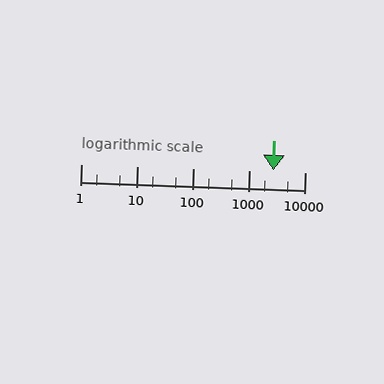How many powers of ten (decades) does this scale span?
The scale spans 4 decades, from 1 to 10000.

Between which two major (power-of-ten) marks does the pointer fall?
The pointer is between 1000 and 10000.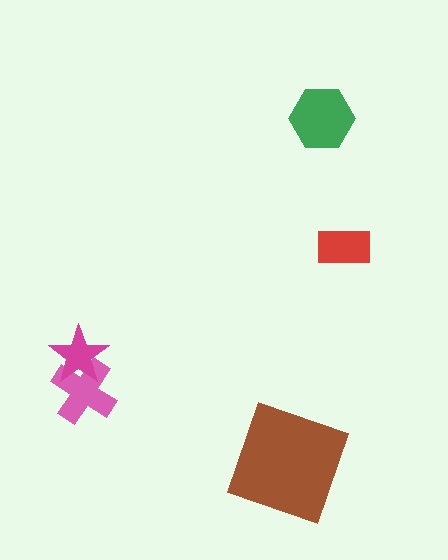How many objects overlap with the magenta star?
1 object overlaps with the magenta star.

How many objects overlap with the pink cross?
1 object overlaps with the pink cross.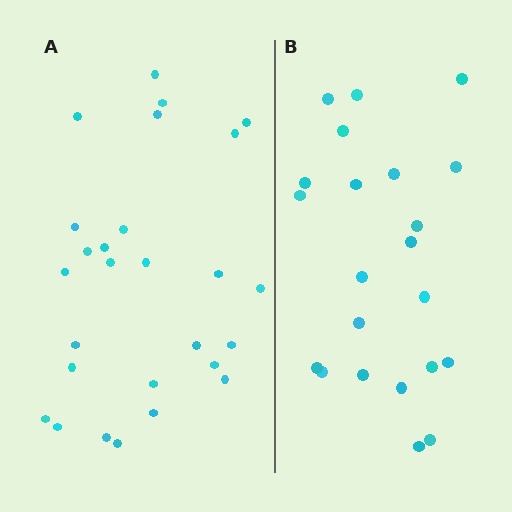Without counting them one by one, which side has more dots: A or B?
Region A (the left region) has more dots.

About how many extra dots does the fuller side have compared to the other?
Region A has about 5 more dots than region B.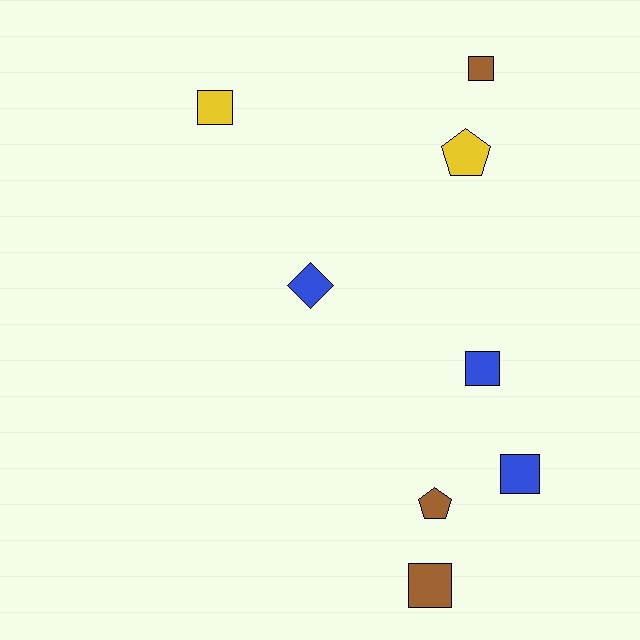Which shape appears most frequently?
Square, with 5 objects.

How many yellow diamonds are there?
There are no yellow diamonds.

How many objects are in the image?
There are 8 objects.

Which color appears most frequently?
Brown, with 3 objects.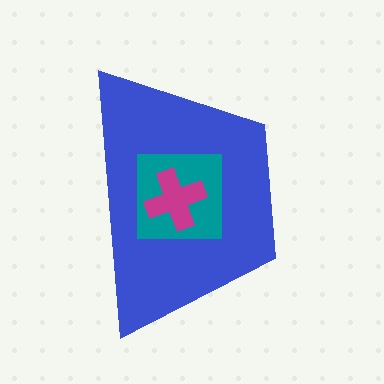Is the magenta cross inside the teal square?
Yes.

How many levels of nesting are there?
3.